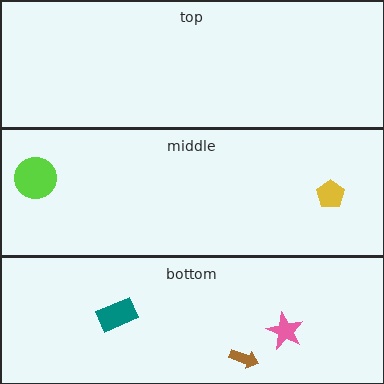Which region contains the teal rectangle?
The bottom region.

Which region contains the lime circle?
The middle region.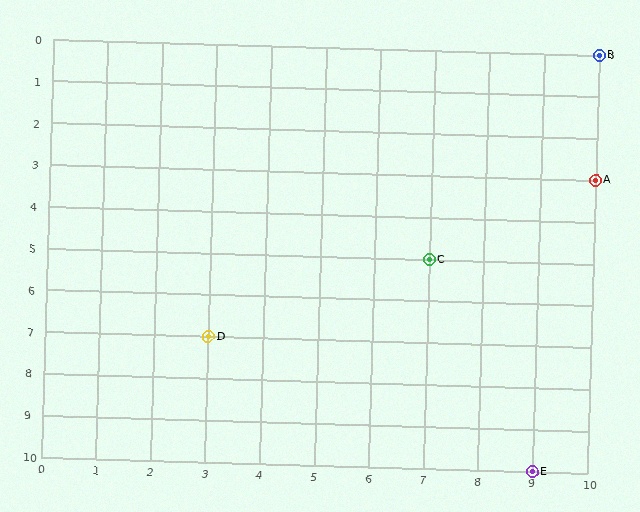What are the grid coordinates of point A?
Point A is at grid coordinates (10, 3).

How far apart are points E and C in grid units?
Points E and C are 2 columns and 5 rows apart (about 5.4 grid units diagonally).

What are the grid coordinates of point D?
Point D is at grid coordinates (3, 7).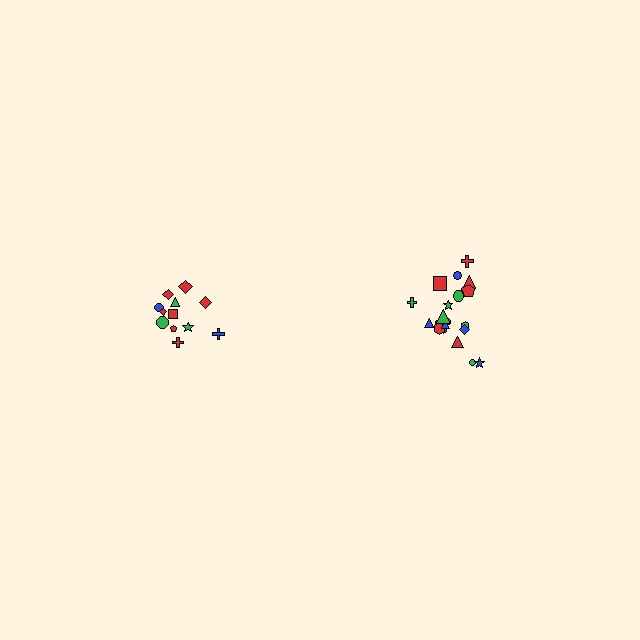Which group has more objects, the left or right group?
The right group.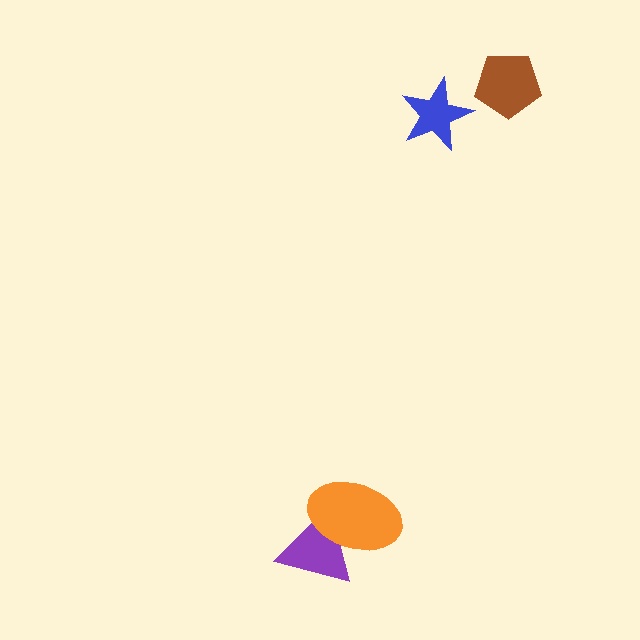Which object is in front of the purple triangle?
The orange ellipse is in front of the purple triangle.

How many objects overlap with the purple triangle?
1 object overlaps with the purple triangle.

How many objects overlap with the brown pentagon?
0 objects overlap with the brown pentagon.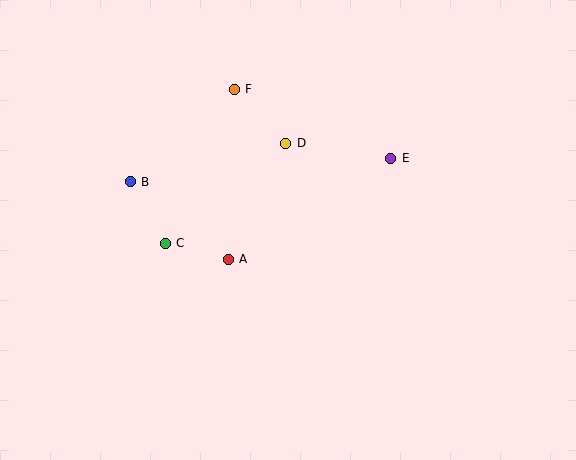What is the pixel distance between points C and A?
The distance between C and A is 65 pixels.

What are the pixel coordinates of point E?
Point E is at (391, 158).